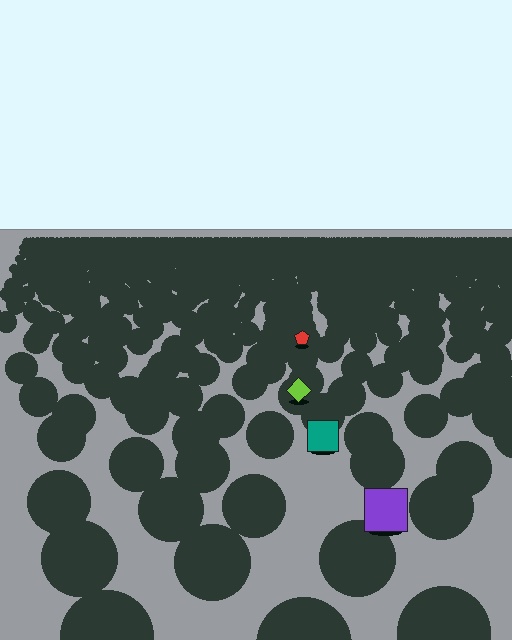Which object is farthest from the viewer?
The red pentagon is farthest from the viewer. It appears smaller and the ground texture around it is denser.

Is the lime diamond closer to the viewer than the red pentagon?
Yes. The lime diamond is closer — you can tell from the texture gradient: the ground texture is coarser near it.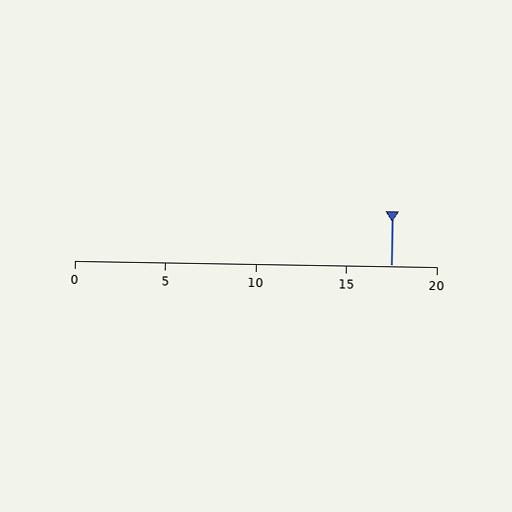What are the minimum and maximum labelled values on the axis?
The axis runs from 0 to 20.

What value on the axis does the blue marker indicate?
The marker indicates approximately 17.5.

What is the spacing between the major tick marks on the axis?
The major ticks are spaced 5 apart.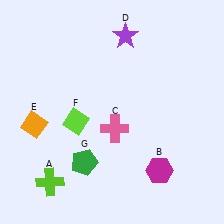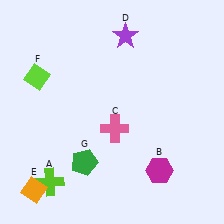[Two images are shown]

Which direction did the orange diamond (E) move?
The orange diamond (E) moved down.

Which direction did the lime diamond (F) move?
The lime diamond (F) moved up.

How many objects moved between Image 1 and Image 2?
2 objects moved between the two images.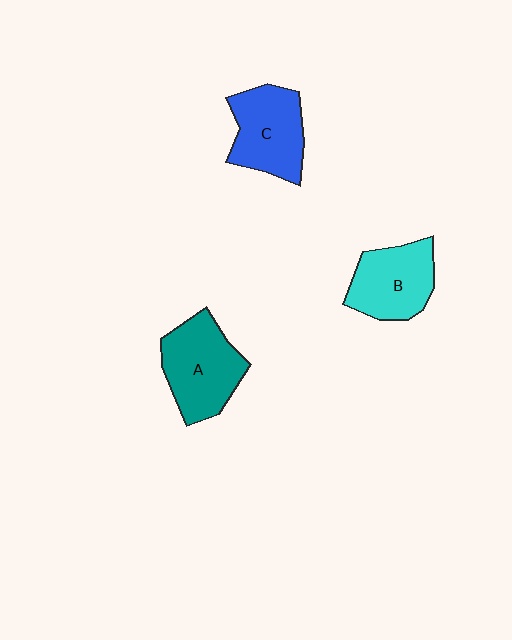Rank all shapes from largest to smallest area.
From largest to smallest: A (teal), C (blue), B (cyan).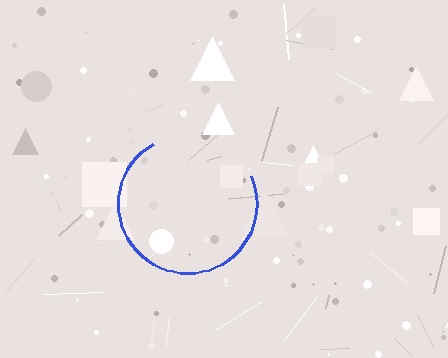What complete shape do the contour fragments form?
The contour fragments form a circle.